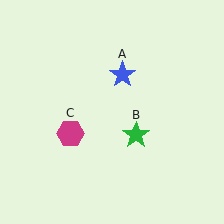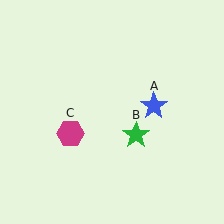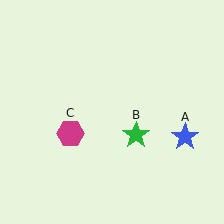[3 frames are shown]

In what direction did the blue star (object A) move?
The blue star (object A) moved down and to the right.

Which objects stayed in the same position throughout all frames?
Green star (object B) and magenta hexagon (object C) remained stationary.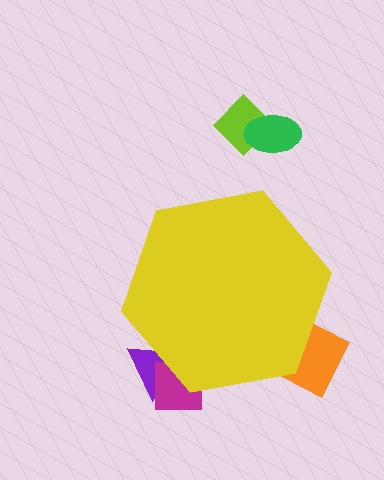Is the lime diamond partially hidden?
No, the lime diamond is fully visible.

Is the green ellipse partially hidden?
No, the green ellipse is fully visible.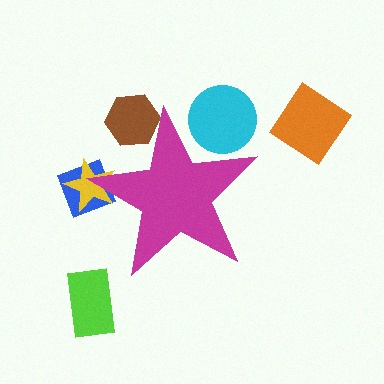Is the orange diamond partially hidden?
No, the orange diamond is fully visible.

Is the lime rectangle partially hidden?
No, the lime rectangle is fully visible.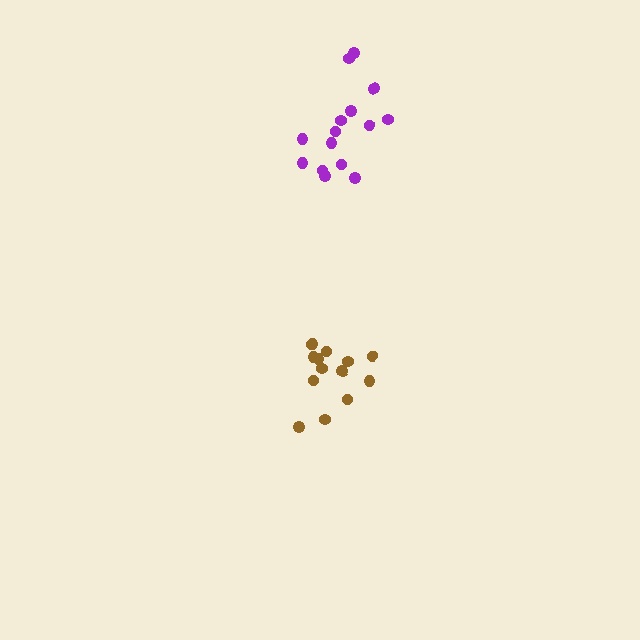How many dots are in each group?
Group 1: 14 dots, Group 2: 15 dots (29 total).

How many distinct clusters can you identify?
There are 2 distinct clusters.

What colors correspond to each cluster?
The clusters are colored: brown, purple.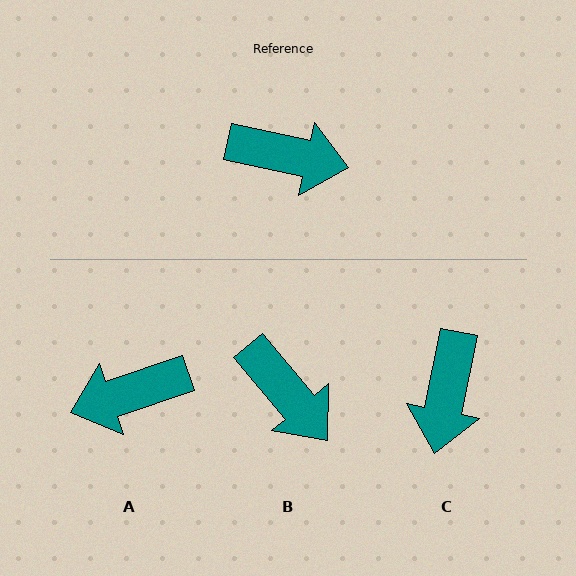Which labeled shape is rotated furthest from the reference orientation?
A, about 149 degrees away.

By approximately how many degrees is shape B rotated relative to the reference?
Approximately 38 degrees clockwise.